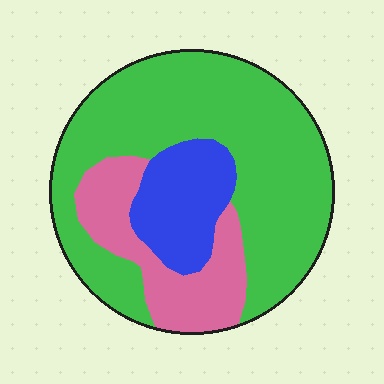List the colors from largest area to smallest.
From largest to smallest: green, pink, blue.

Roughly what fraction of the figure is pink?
Pink takes up about one fifth (1/5) of the figure.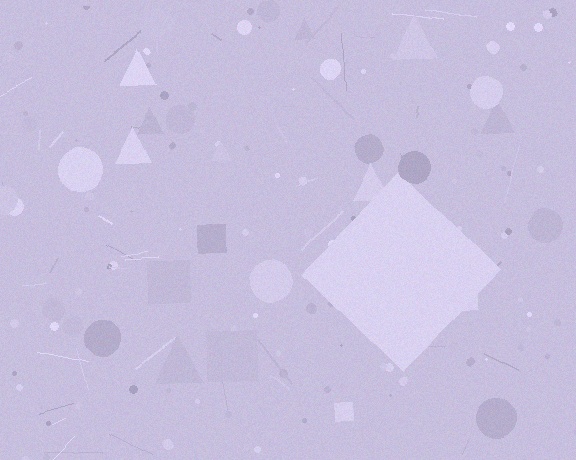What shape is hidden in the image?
A diamond is hidden in the image.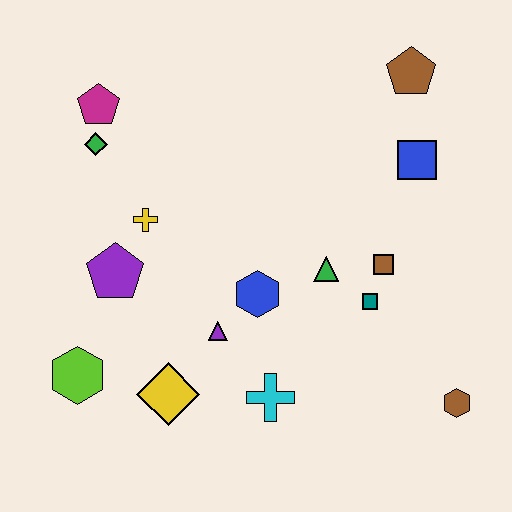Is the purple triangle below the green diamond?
Yes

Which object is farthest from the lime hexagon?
The brown pentagon is farthest from the lime hexagon.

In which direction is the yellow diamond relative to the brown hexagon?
The yellow diamond is to the left of the brown hexagon.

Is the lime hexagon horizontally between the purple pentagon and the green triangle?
No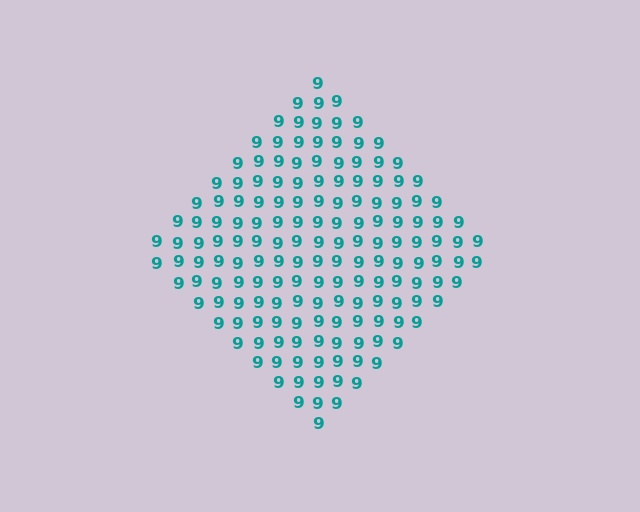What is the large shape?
The large shape is a diamond.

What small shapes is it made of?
It is made of small digit 9's.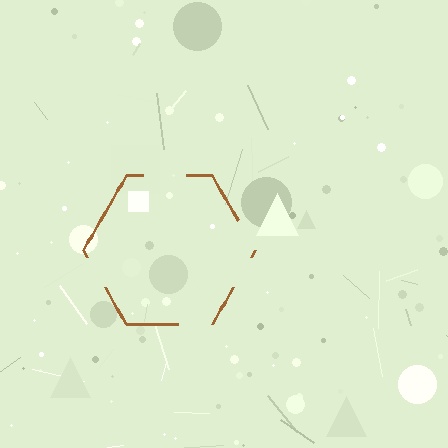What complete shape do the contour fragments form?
The contour fragments form a hexagon.